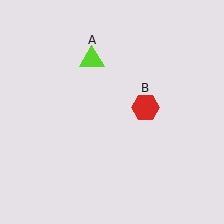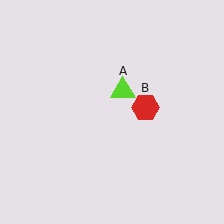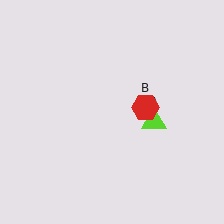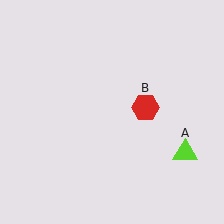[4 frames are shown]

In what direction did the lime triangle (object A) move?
The lime triangle (object A) moved down and to the right.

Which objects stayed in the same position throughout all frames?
Red hexagon (object B) remained stationary.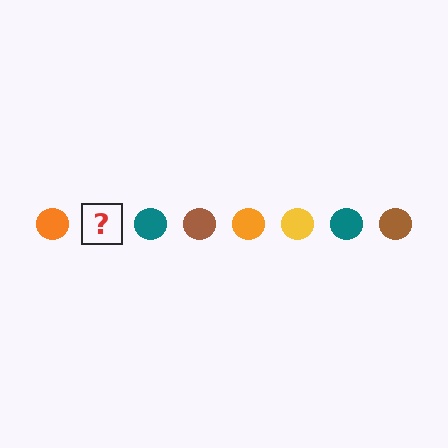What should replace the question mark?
The question mark should be replaced with a yellow circle.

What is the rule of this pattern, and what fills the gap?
The rule is that the pattern cycles through orange, yellow, teal, brown circles. The gap should be filled with a yellow circle.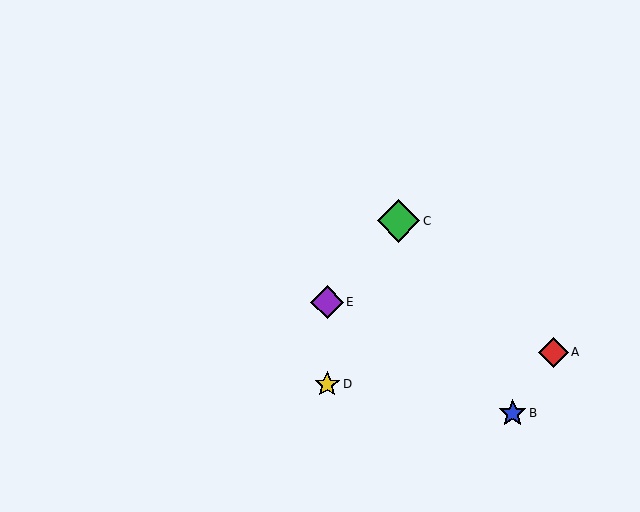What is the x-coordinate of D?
Object D is at x≈327.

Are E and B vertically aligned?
No, E is at x≈327 and B is at x≈513.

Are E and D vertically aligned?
Yes, both are at x≈327.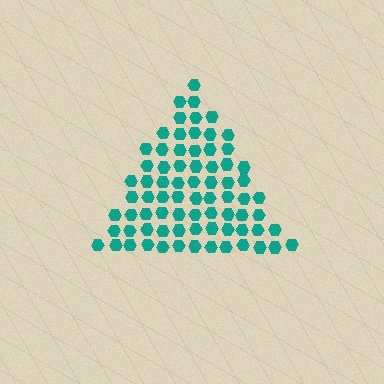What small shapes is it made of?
It is made of small hexagons.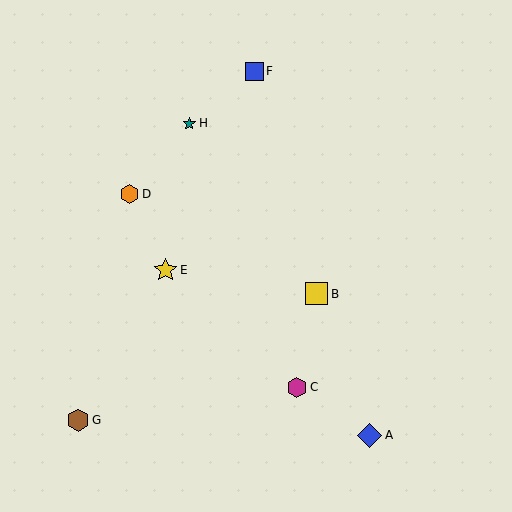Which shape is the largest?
The blue diamond (labeled A) is the largest.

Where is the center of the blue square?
The center of the blue square is at (254, 71).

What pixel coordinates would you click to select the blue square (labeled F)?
Click at (254, 71) to select the blue square F.